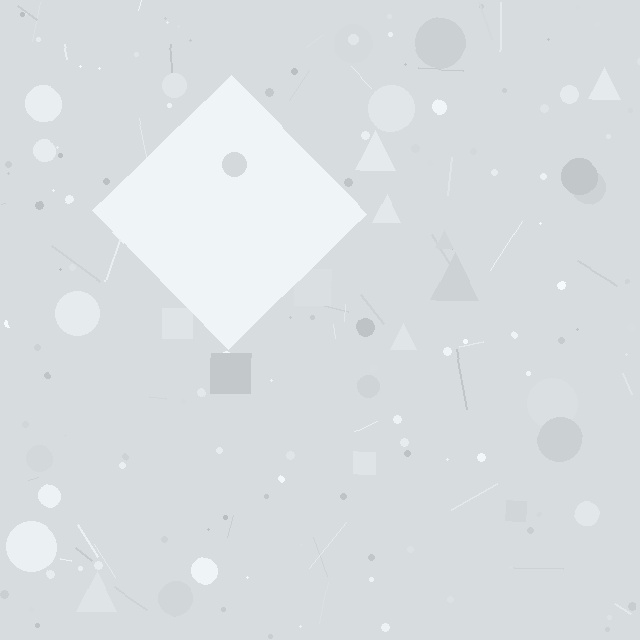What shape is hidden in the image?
A diamond is hidden in the image.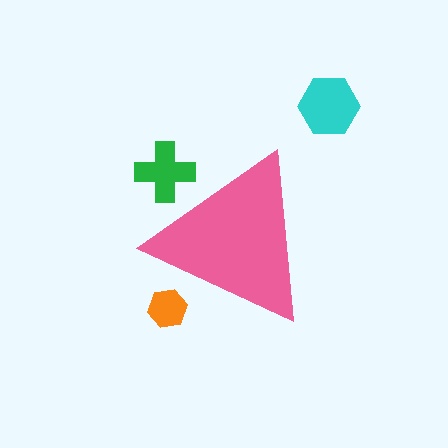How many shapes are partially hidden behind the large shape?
2 shapes are partially hidden.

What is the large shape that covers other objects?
A pink triangle.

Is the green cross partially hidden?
Yes, the green cross is partially hidden behind the pink triangle.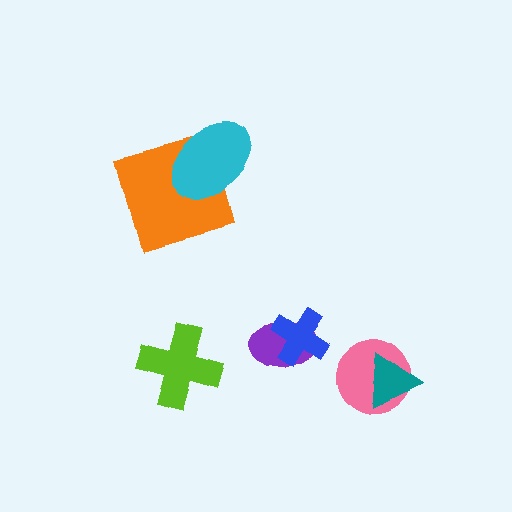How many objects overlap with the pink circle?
1 object overlaps with the pink circle.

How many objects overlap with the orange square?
1 object overlaps with the orange square.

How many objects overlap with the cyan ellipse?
1 object overlaps with the cyan ellipse.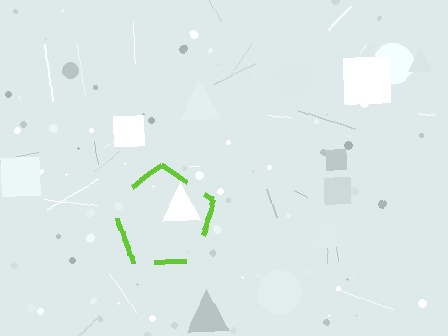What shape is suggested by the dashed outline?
The dashed outline suggests a pentagon.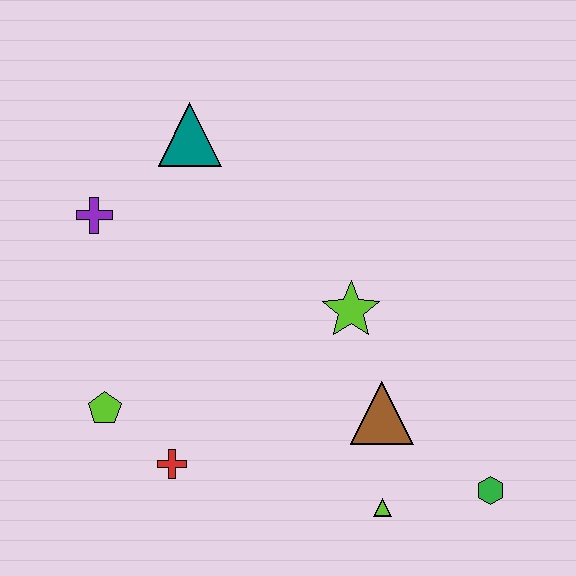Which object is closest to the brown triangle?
The lime triangle is closest to the brown triangle.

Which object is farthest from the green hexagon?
The purple cross is farthest from the green hexagon.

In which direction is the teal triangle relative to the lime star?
The teal triangle is above the lime star.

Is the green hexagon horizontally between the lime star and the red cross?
No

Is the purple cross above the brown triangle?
Yes